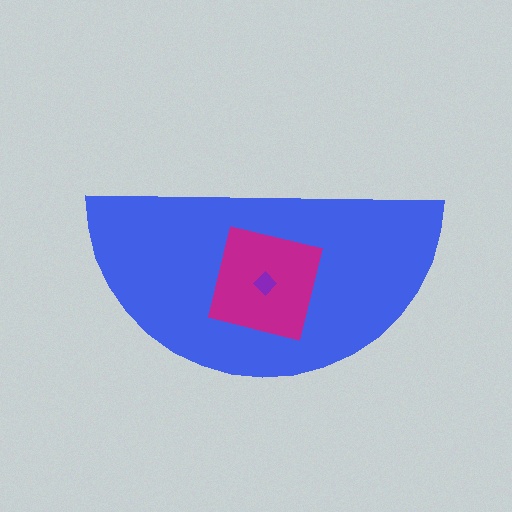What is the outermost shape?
The blue semicircle.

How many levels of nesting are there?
3.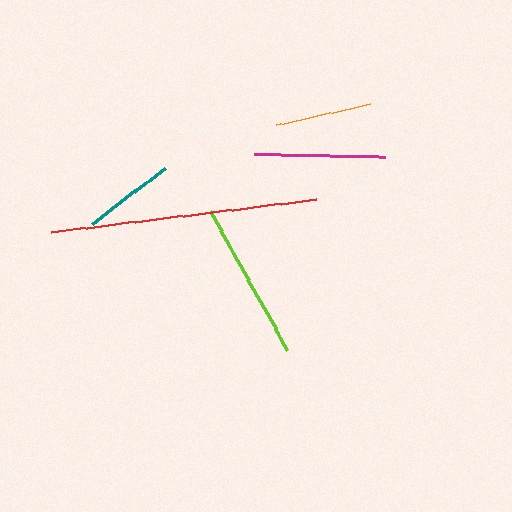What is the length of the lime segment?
The lime segment is approximately 159 pixels long.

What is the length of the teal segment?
The teal segment is approximately 92 pixels long.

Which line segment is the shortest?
The teal line is the shortest at approximately 92 pixels.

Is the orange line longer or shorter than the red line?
The red line is longer than the orange line.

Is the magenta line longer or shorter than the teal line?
The magenta line is longer than the teal line.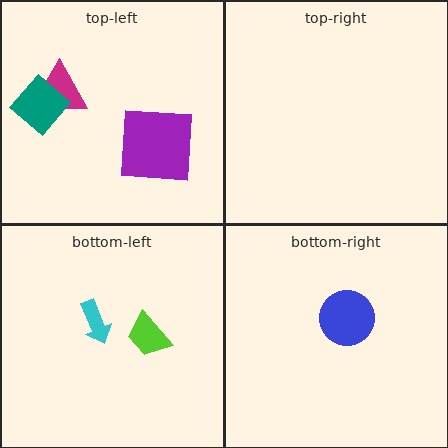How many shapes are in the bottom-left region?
2.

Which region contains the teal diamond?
The top-left region.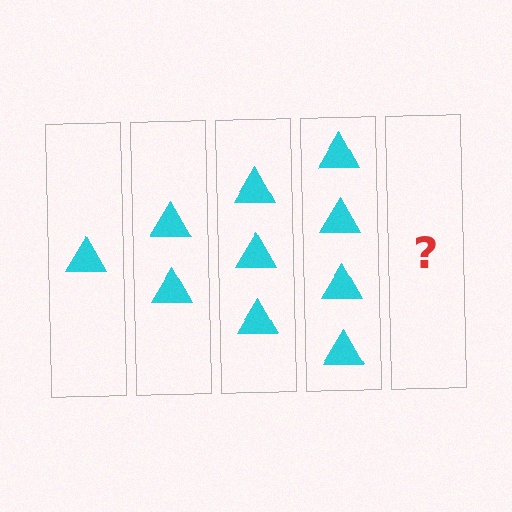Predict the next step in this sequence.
The next step is 5 triangles.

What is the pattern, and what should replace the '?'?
The pattern is that each step adds one more triangle. The '?' should be 5 triangles.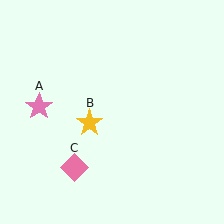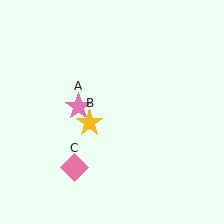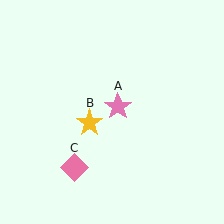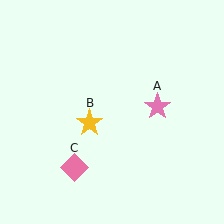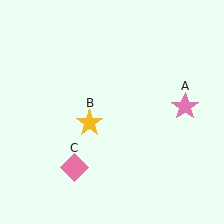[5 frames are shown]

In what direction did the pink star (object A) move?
The pink star (object A) moved right.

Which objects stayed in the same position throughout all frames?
Yellow star (object B) and pink diamond (object C) remained stationary.